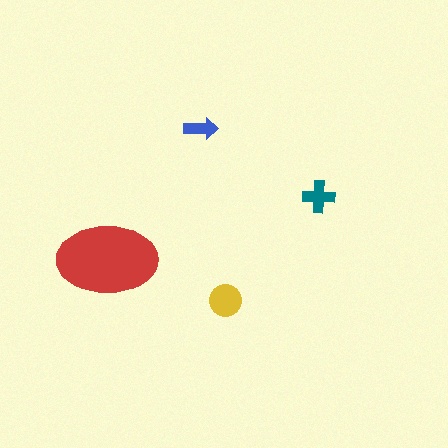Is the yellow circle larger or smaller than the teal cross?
Larger.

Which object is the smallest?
The blue arrow.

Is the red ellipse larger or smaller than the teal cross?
Larger.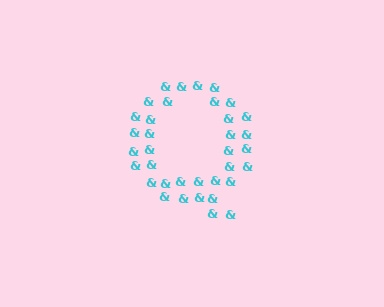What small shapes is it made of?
It is made of small ampersands.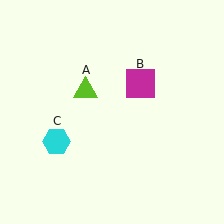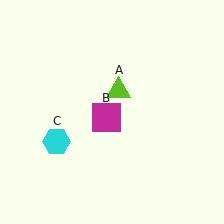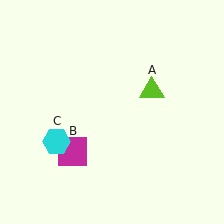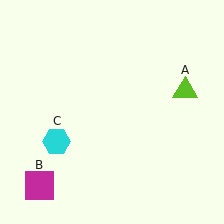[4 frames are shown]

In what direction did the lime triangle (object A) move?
The lime triangle (object A) moved right.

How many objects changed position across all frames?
2 objects changed position: lime triangle (object A), magenta square (object B).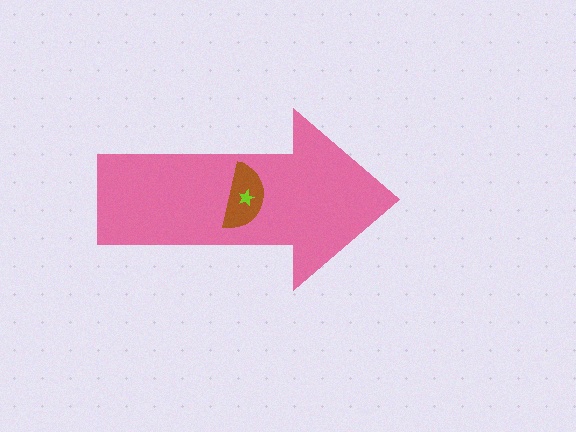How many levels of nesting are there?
3.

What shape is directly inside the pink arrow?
The brown semicircle.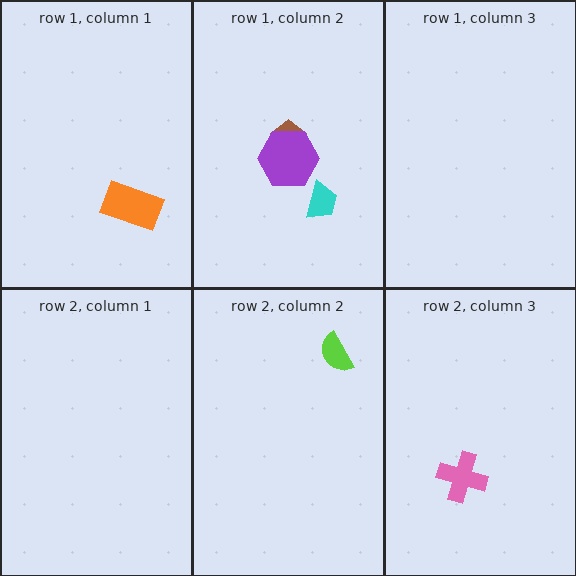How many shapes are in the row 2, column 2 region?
1.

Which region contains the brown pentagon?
The row 1, column 2 region.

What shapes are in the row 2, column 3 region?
The pink cross.